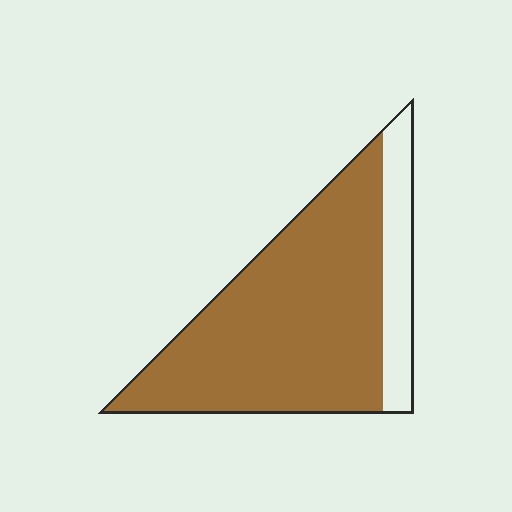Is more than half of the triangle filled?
Yes.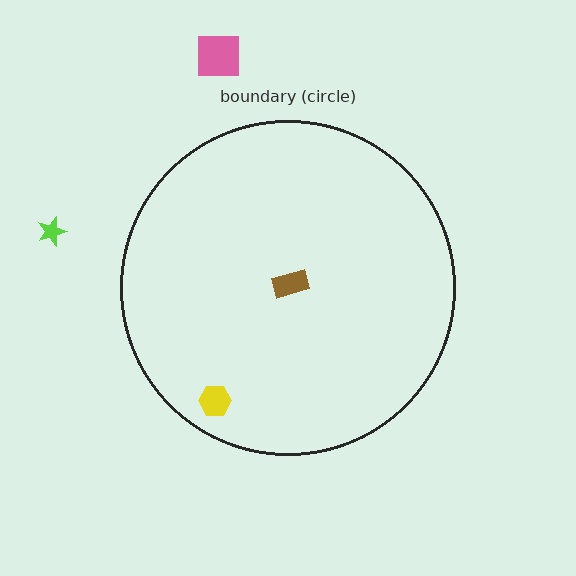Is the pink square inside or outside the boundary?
Outside.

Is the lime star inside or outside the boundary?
Outside.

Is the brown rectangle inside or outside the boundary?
Inside.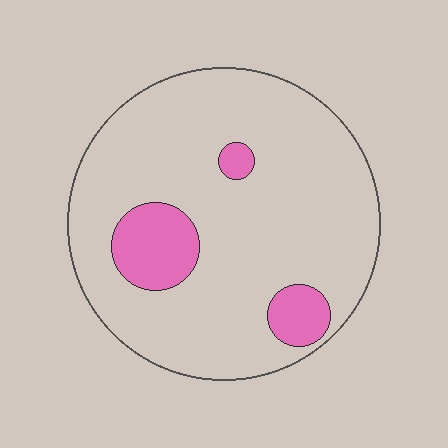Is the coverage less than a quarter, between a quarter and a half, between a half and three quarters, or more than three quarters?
Less than a quarter.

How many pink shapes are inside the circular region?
3.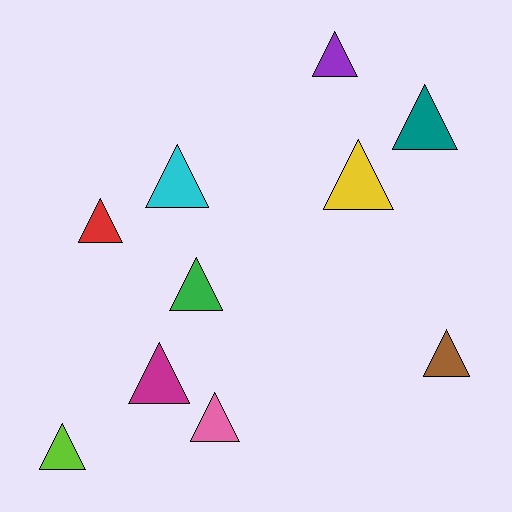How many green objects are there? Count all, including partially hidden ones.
There is 1 green object.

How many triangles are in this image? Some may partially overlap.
There are 10 triangles.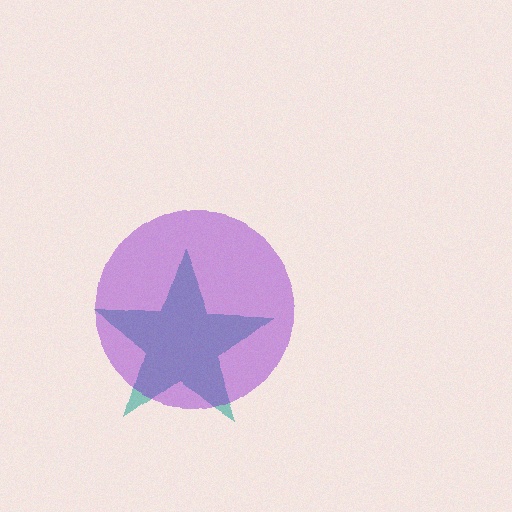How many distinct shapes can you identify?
There are 2 distinct shapes: a teal star, a purple circle.